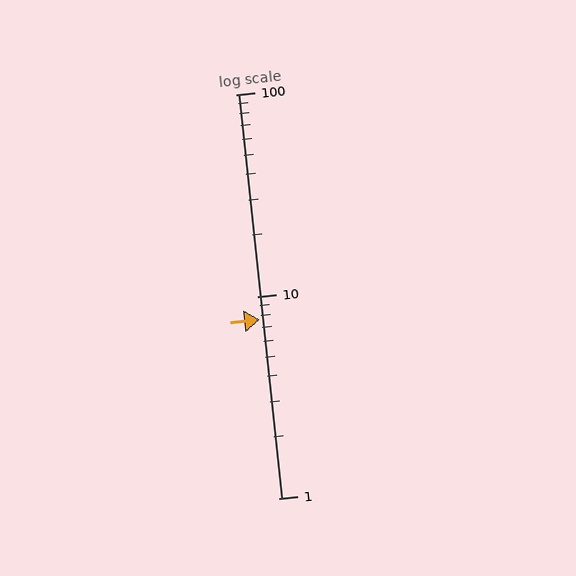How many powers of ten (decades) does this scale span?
The scale spans 2 decades, from 1 to 100.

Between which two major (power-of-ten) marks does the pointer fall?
The pointer is between 1 and 10.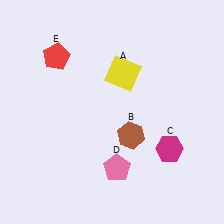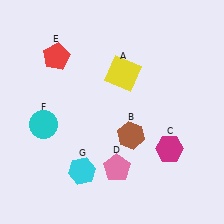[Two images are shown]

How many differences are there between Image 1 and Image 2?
There are 2 differences between the two images.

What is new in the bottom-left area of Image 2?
A cyan circle (F) was added in the bottom-left area of Image 2.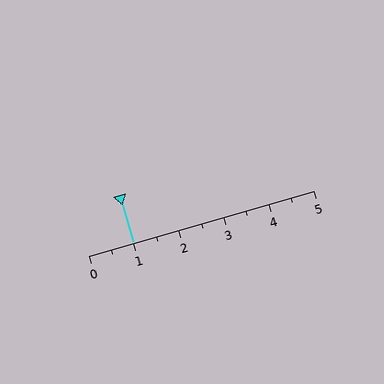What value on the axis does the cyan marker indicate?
The marker indicates approximately 1.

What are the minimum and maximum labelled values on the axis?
The axis runs from 0 to 5.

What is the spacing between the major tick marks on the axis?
The major ticks are spaced 1 apart.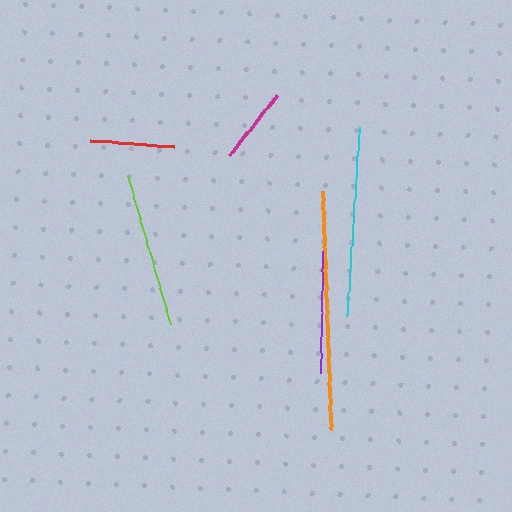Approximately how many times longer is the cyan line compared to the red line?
The cyan line is approximately 2.2 times the length of the red line.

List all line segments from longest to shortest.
From longest to shortest: orange, cyan, lime, purple, red, magenta.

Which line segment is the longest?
The orange line is the longest at approximately 239 pixels.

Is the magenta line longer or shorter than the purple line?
The purple line is longer than the magenta line.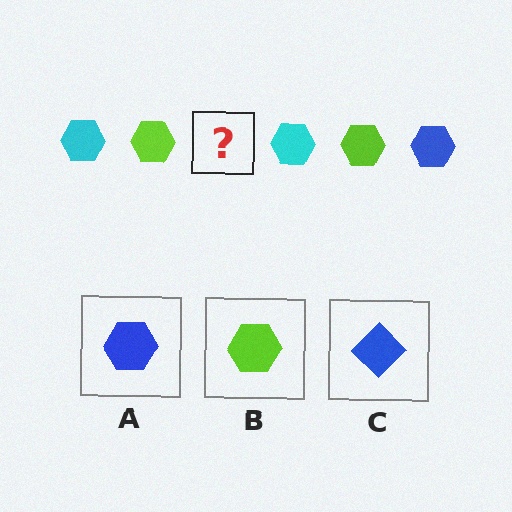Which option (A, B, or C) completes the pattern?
A.